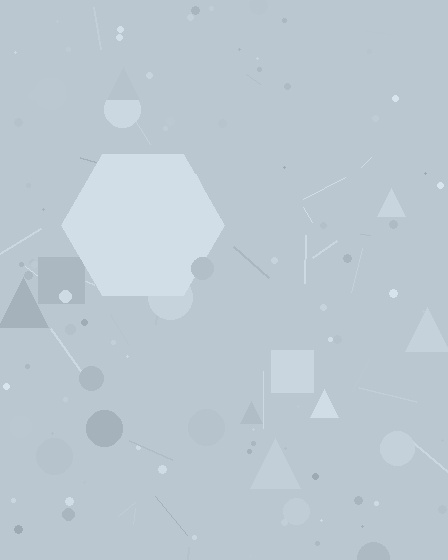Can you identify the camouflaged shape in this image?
The camouflaged shape is a hexagon.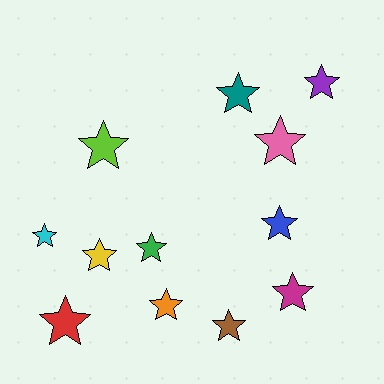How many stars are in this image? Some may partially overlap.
There are 12 stars.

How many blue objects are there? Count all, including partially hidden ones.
There is 1 blue object.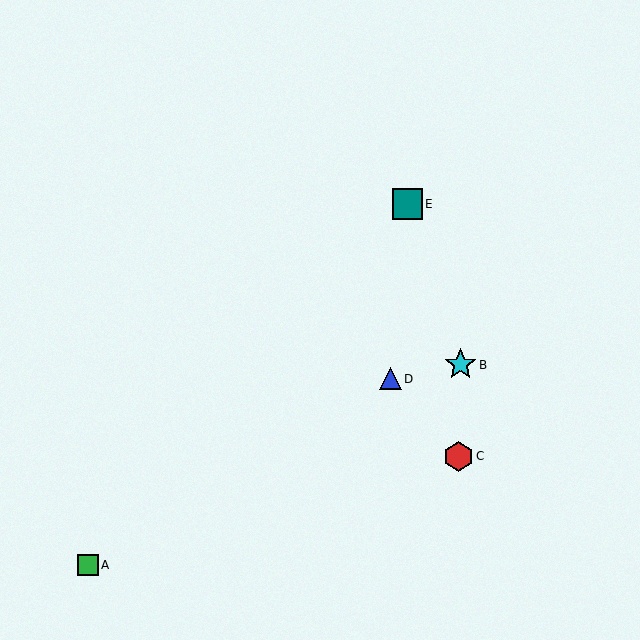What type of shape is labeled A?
Shape A is a green square.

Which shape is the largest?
The cyan star (labeled B) is the largest.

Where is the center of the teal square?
The center of the teal square is at (407, 204).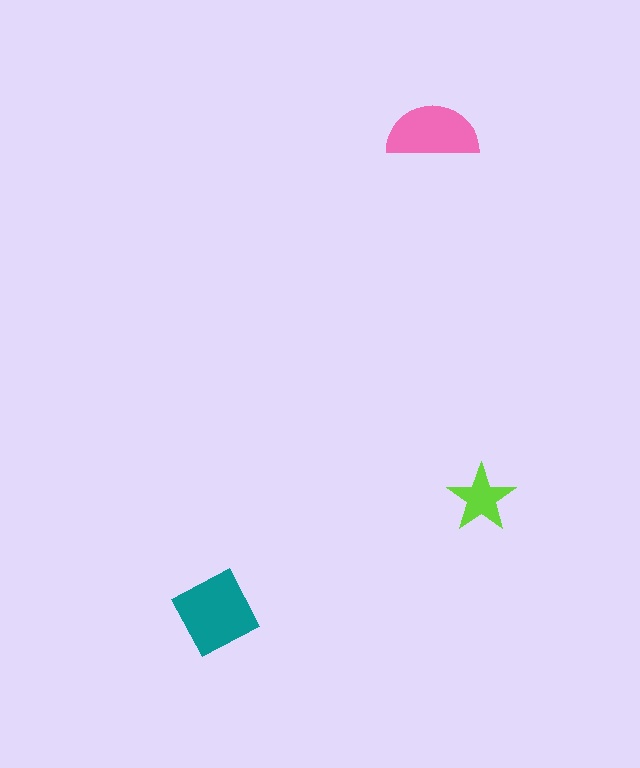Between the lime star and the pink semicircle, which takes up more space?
The pink semicircle.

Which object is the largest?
The teal diamond.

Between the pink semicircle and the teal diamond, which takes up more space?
The teal diamond.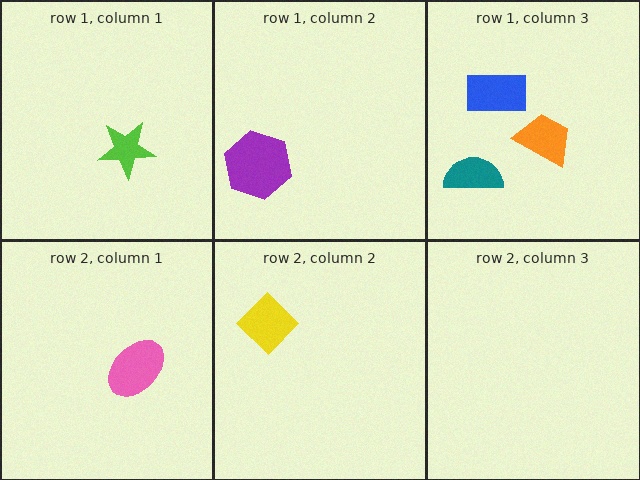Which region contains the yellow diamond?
The row 2, column 2 region.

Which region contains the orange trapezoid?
The row 1, column 3 region.